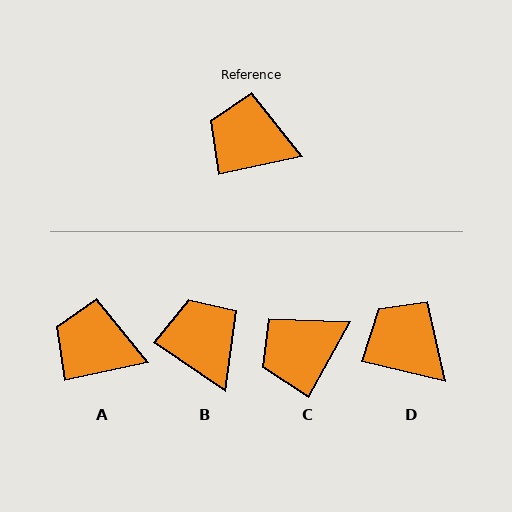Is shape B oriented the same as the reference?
No, it is off by about 47 degrees.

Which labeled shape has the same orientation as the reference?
A.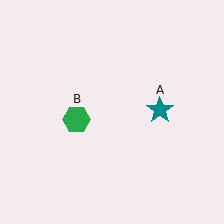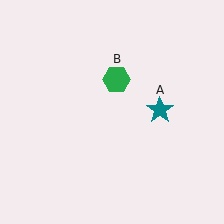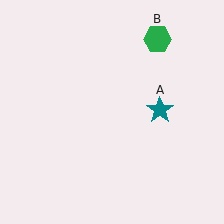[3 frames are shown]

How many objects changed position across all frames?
1 object changed position: green hexagon (object B).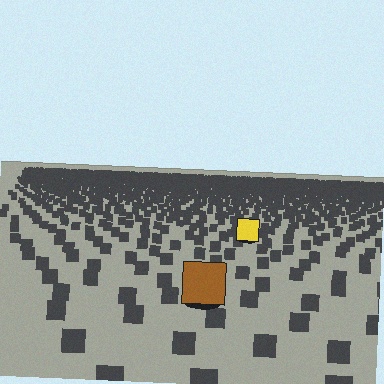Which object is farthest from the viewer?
The yellow square is farthest from the viewer. It appears smaller and the ground texture around it is denser.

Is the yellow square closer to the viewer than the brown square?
No. The brown square is closer — you can tell from the texture gradient: the ground texture is coarser near it.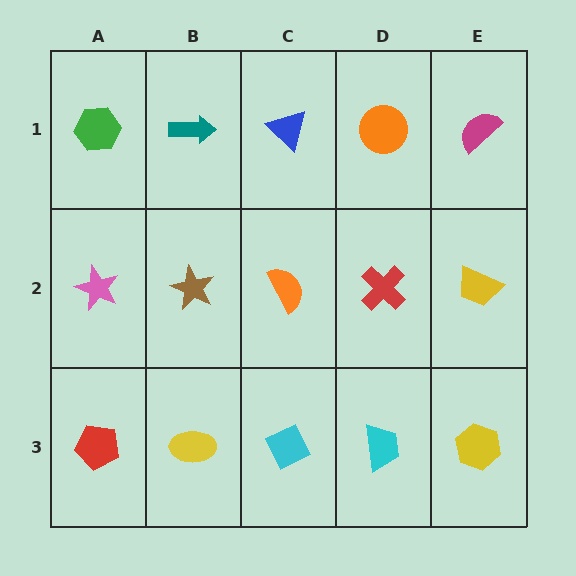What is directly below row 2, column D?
A cyan trapezoid.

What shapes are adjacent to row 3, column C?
An orange semicircle (row 2, column C), a yellow ellipse (row 3, column B), a cyan trapezoid (row 3, column D).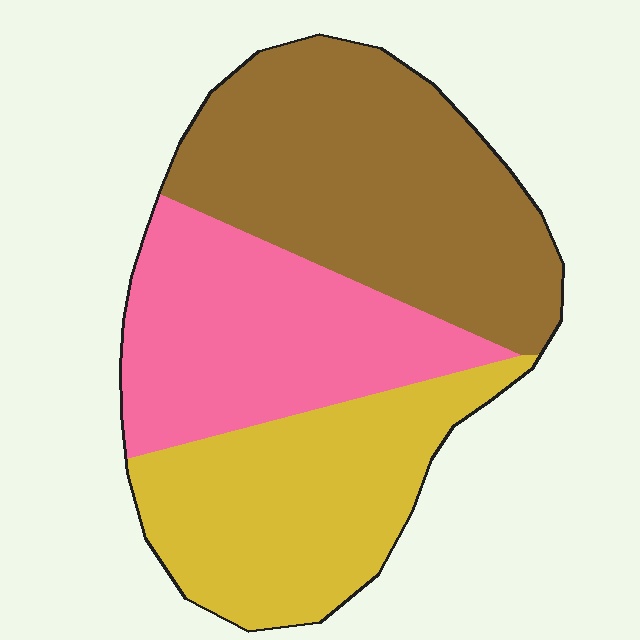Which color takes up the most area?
Brown, at roughly 40%.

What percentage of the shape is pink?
Pink covers about 30% of the shape.